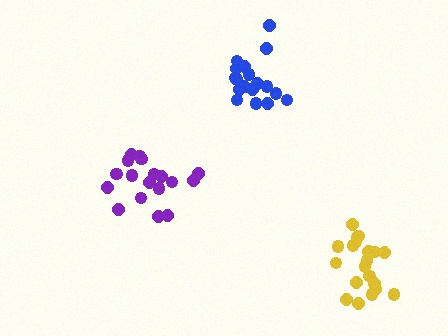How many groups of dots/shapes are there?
There are 3 groups.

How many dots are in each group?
Group 1: 20 dots, Group 2: 18 dots, Group 3: 18 dots (56 total).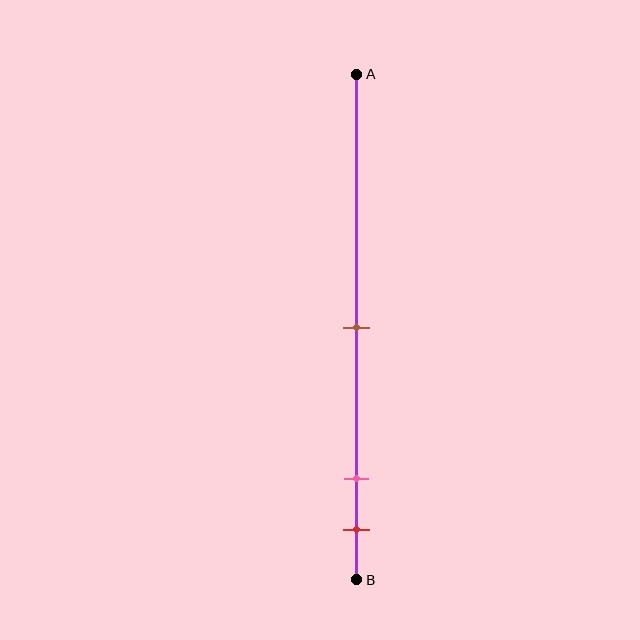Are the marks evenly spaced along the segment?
No, the marks are not evenly spaced.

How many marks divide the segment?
There are 3 marks dividing the segment.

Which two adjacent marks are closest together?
The pink and red marks are the closest adjacent pair.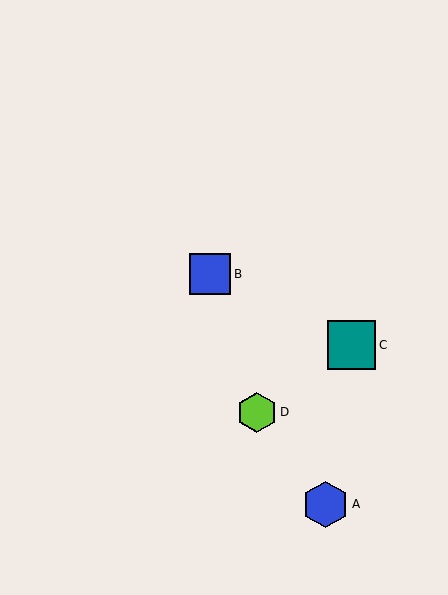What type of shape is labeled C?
Shape C is a teal square.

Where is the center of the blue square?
The center of the blue square is at (210, 274).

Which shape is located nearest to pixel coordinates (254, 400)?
The lime hexagon (labeled D) at (257, 412) is nearest to that location.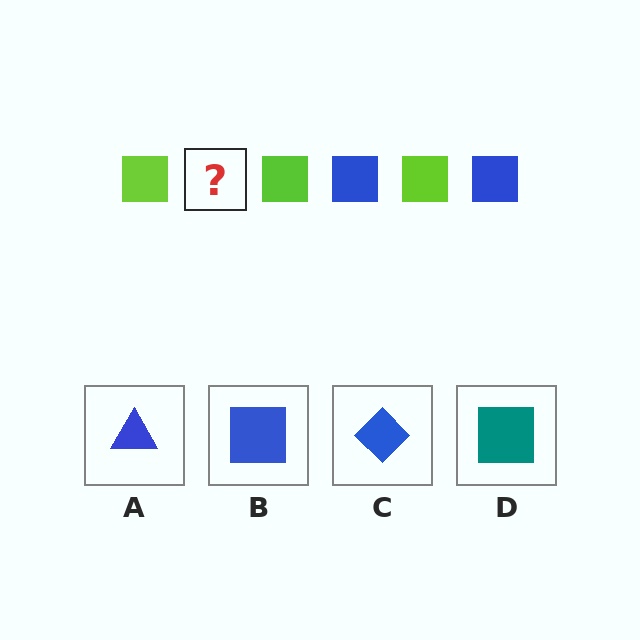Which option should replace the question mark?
Option B.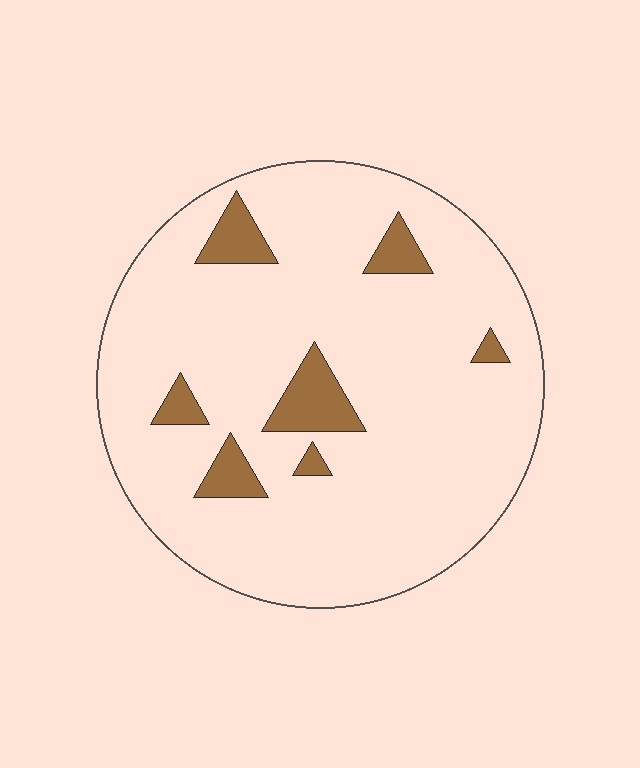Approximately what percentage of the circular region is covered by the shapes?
Approximately 10%.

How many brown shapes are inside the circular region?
7.